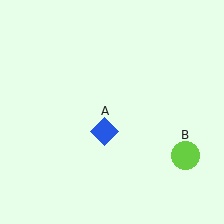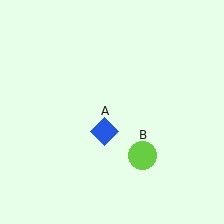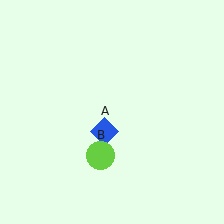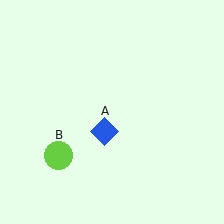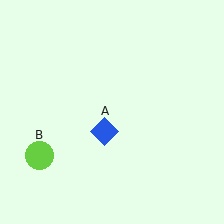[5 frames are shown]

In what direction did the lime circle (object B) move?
The lime circle (object B) moved left.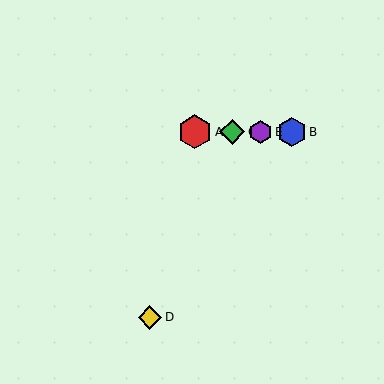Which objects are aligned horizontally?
Objects A, B, C, E are aligned horizontally.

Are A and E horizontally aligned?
Yes, both are at y≈132.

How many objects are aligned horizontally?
4 objects (A, B, C, E) are aligned horizontally.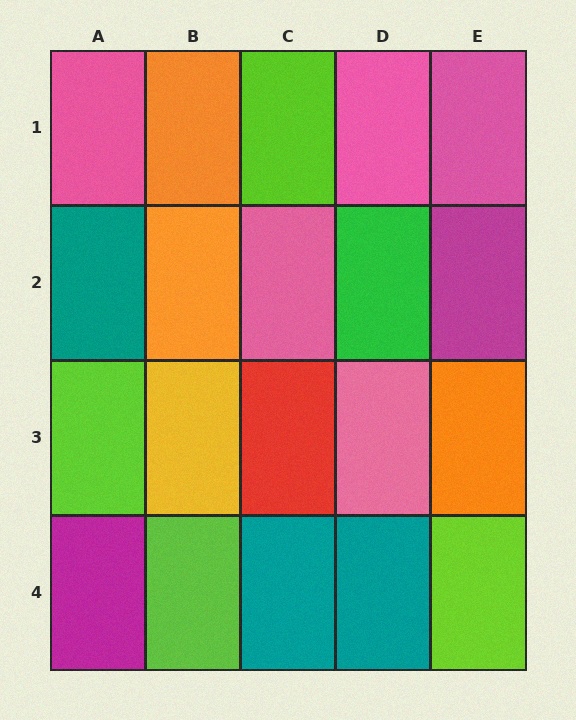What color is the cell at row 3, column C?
Red.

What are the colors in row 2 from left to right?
Teal, orange, pink, green, magenta.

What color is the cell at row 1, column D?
Pink.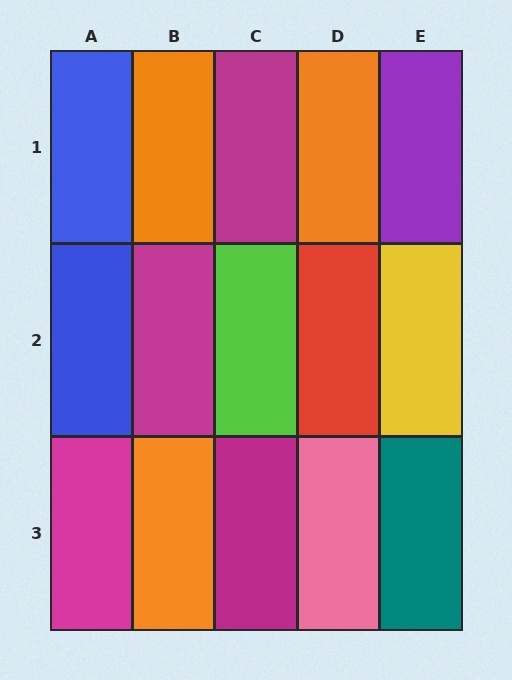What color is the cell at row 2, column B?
Magenta.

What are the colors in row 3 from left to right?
Magenta, orange, magenta, pink, teal.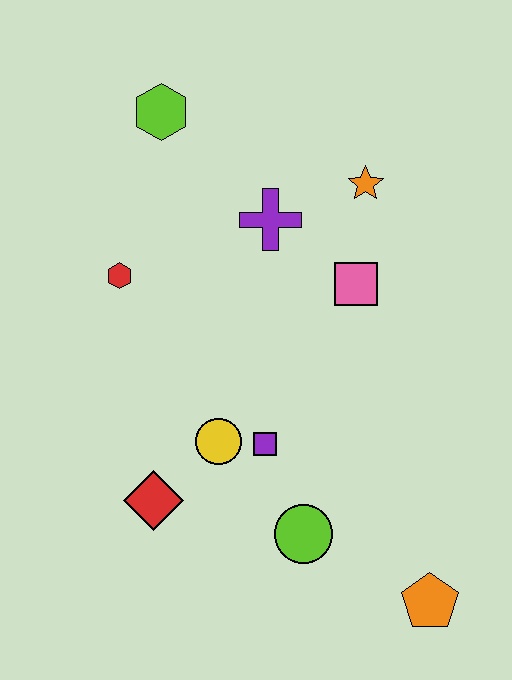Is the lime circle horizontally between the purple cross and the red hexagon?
No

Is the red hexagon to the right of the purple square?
No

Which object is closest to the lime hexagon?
The purple cross is closest to the lime hexagon.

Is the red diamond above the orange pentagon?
Yes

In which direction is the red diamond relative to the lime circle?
The red diamond is to the left of the lime circle.